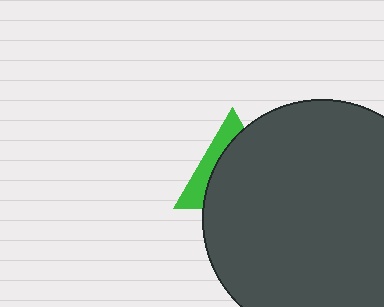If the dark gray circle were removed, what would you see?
You would see the complete green triangle.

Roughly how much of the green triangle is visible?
A small part of it is visible (roughly 31%).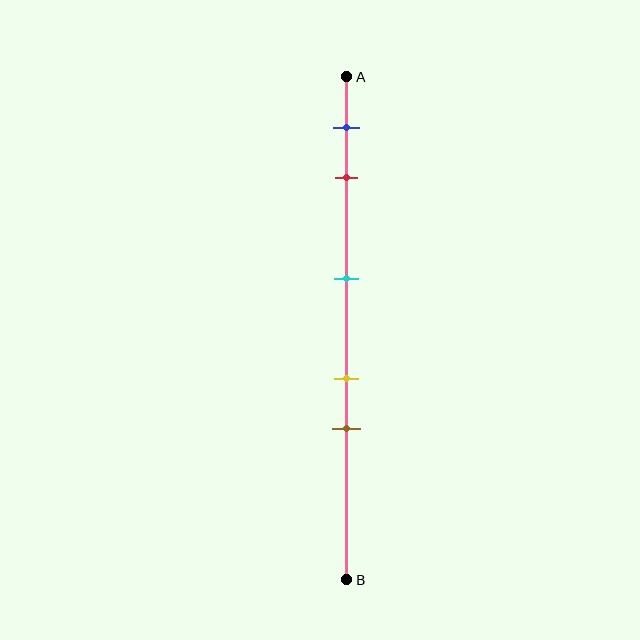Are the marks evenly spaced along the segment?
No, the marks are not evenly spaced.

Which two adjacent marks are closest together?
The yellow and brown marks are the closest adjacent pair.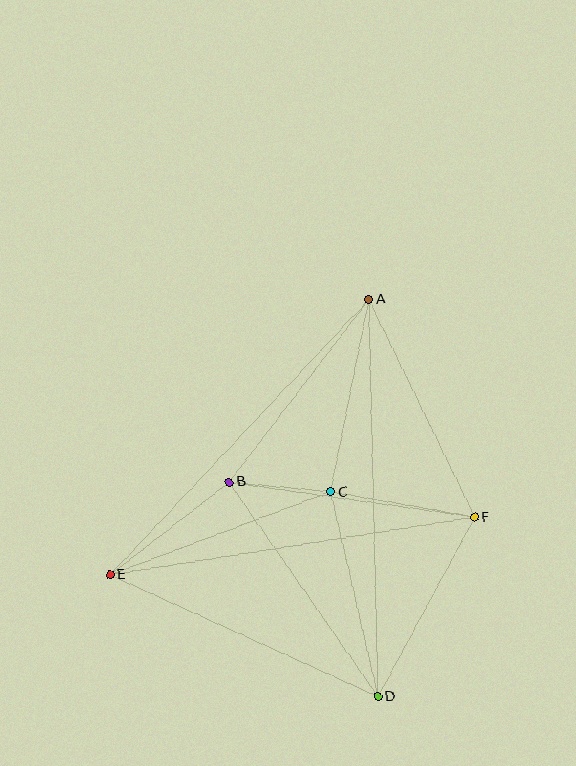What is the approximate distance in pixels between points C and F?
The distance between C and F is approximately 146 pixels.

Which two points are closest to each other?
Points B and C are closest to each other.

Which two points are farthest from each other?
Points A and D are farthest from each other.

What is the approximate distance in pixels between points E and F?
The distance between E and F is approximately 369 pixels.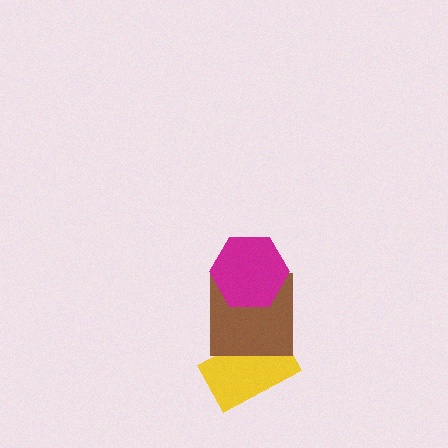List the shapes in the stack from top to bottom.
From top to bottom: the magenta hexagon, the brown square, the yellow rectangle.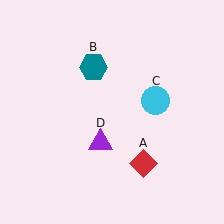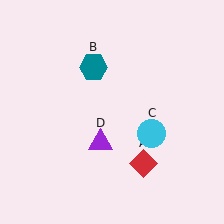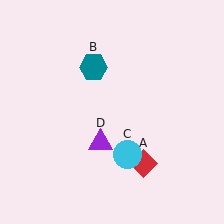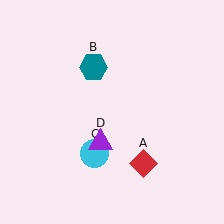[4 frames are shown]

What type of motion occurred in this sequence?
The cyan circle (object C) rotated clockwise around the center of the scene.